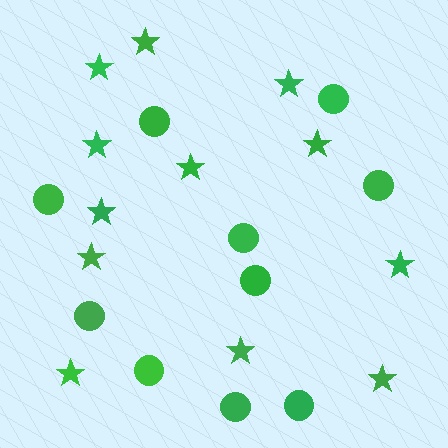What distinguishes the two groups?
There are 2 groups: one group of circles (10) and one group of stars (12).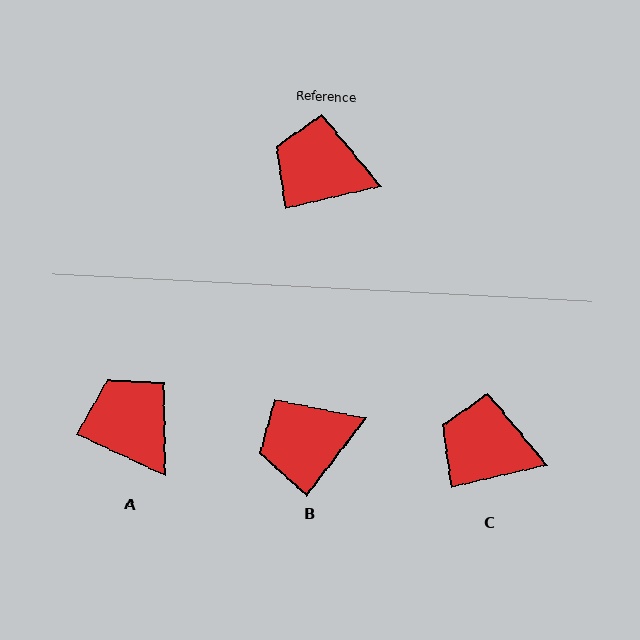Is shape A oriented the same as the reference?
No, it is off by about 38 degrees.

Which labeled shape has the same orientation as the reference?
C.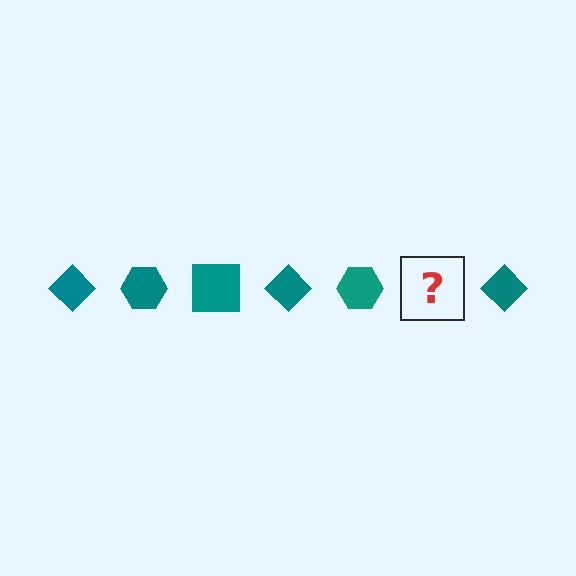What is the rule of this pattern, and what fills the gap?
The rule is that the pattern cycles through diamond, hexagon, square shapes in teal. The gap should be filled with a teal square.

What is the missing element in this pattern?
The missing element is a teal square.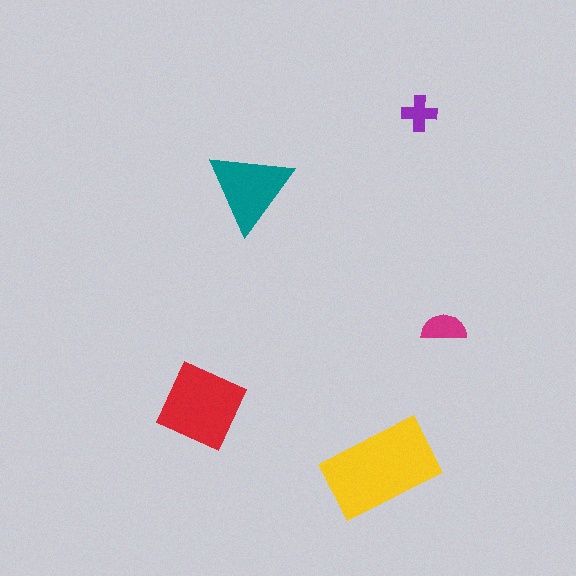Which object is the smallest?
The purple cross.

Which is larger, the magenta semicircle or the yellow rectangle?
The yellow rectangle.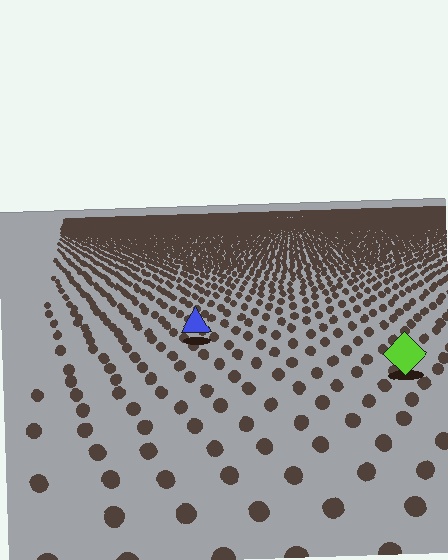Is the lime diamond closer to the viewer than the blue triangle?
Yes. The lime diamond is closer — you can tell from the texture gradient: the ground texture is coarser near it.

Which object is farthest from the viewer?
The blue triangle is farthest from the viewer. It appears smaller and the ground texture around it is denser.